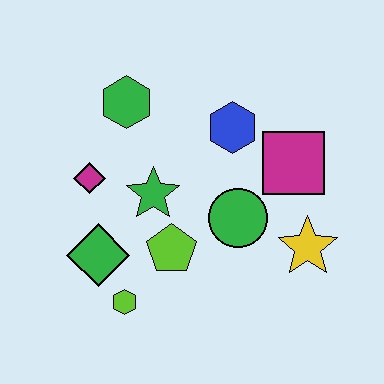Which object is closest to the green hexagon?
The magenta diamond is closest to the green hexagon.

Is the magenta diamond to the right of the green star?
No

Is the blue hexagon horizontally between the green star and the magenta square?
Yes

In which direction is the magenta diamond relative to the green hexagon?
The magenta diamond is below the green hexagon.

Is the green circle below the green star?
Yes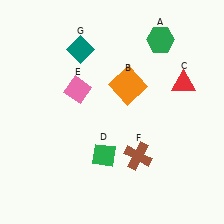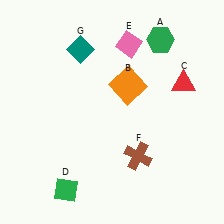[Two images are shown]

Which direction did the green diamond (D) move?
The green diamond (D) moved left.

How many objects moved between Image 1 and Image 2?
2 objects moved between the two images.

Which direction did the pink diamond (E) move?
The pink diamond (E) moved right.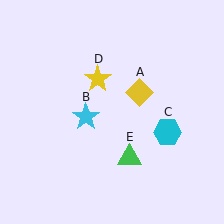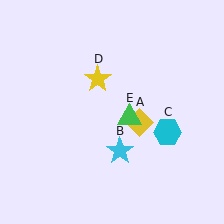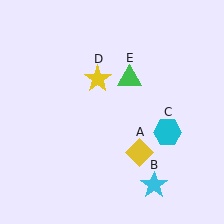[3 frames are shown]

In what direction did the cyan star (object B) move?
The cyan star (object B) moved down and to the right.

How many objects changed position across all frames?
3 objects changed position: yellow diamond (object A), cyan star (object B), green triangle (object E).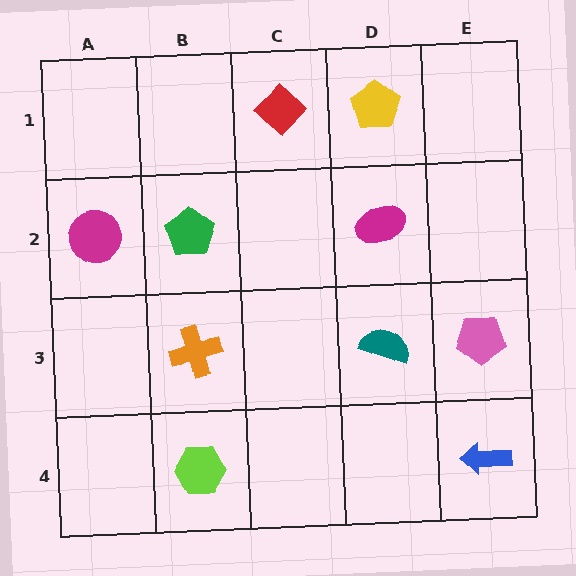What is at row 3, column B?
An orange cross.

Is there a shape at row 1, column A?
No, that cell is empty.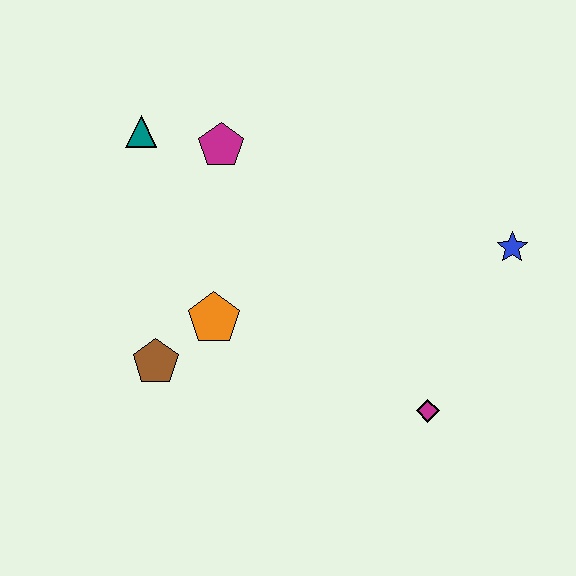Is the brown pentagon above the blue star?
No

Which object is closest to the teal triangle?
The magenta pentagon is closest to the teal triangle.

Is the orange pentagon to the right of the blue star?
No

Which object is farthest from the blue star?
The teal triangle is farthest from the blue star.